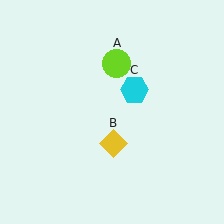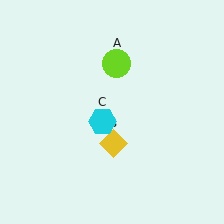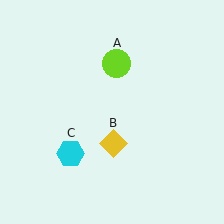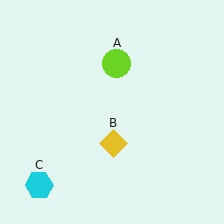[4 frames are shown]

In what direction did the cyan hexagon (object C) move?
The cyan hexagon (object C) moved down and to the left.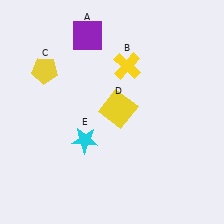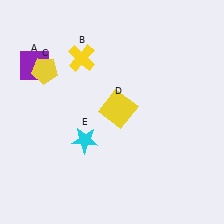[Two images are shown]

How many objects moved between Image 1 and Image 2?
2 objects moved between the two images.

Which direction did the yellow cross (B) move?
The yellow cross (B) moved left.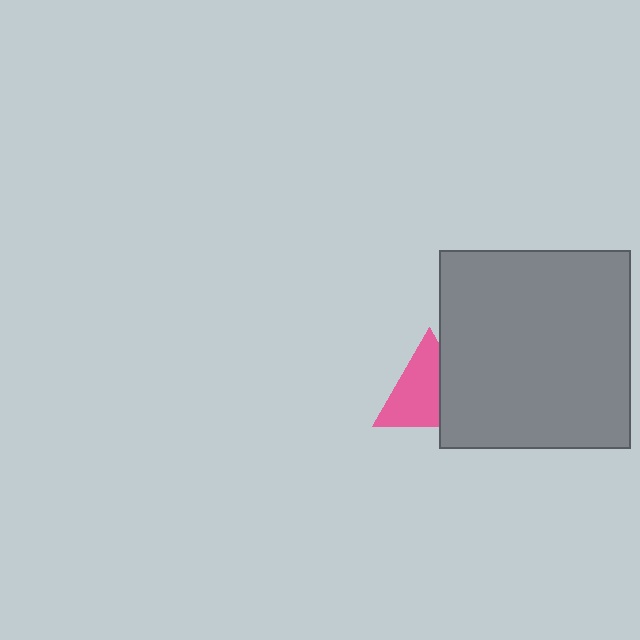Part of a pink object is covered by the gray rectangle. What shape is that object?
It is a triangle.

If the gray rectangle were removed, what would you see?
You would see the complete pink triangle.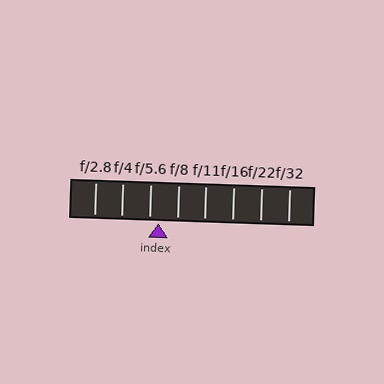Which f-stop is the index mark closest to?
The index mark is closest to f/5.6.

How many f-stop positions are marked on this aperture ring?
There are 8 f-stop positions marked.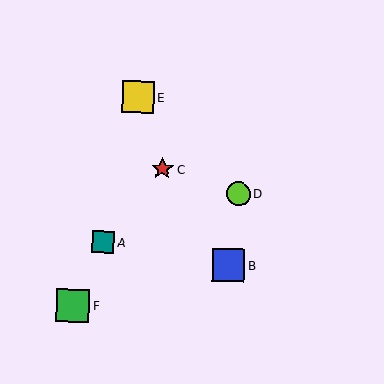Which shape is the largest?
The green square (labeled F) is the largest.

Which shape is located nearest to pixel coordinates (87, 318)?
The green square (labeled F) at (73, 305) is nearest to that location.